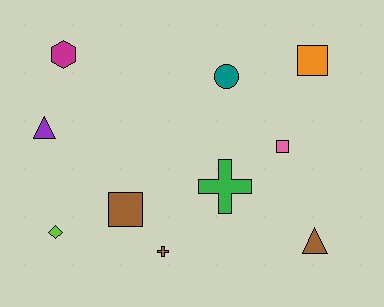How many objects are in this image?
There are 10 objects.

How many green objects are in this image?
There is 1 green object.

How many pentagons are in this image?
There are no pentagons.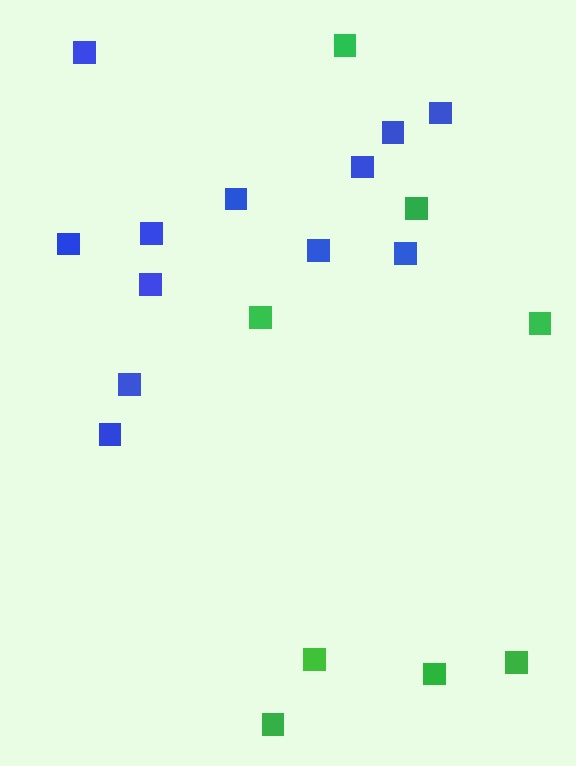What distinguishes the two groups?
There are 2 groups: one group of blue squares (12) and one group of green squares (8).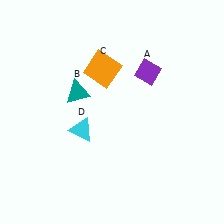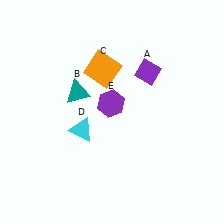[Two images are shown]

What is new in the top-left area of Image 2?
A purple hexagon (E) was added in the top-left area of Image 2.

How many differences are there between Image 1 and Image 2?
There is 1 difference between the two images.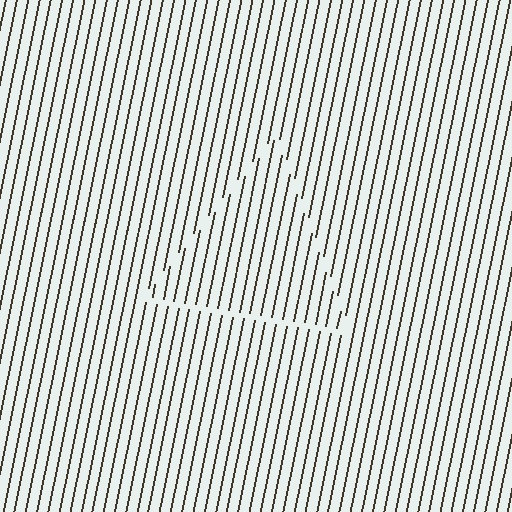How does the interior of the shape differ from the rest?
The interior of the shape contains the same grating, shifted by half a period — the contour is defined by the phase discontinuity where line-ends from the inner and outer gratings abut.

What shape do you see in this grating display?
An illusory triangle. The interior of the shape contains the same grating, shifted by half a period — the contour is defined by the phase discontinuity where line-ends from the inner and outer gratings abut.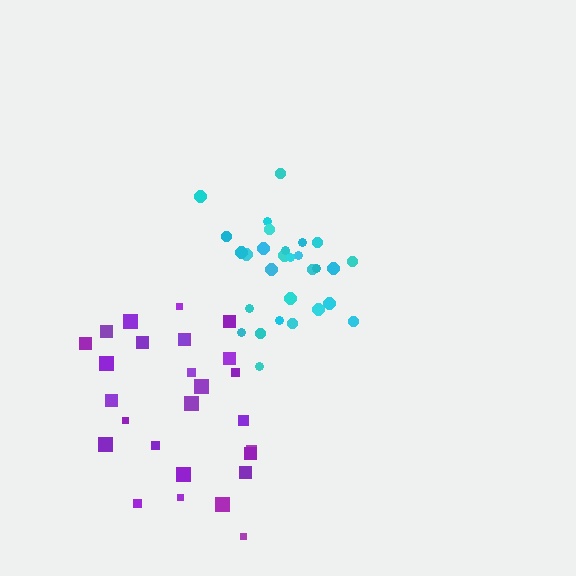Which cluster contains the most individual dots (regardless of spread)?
Cyan (29).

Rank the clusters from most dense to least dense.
cyan, purple.